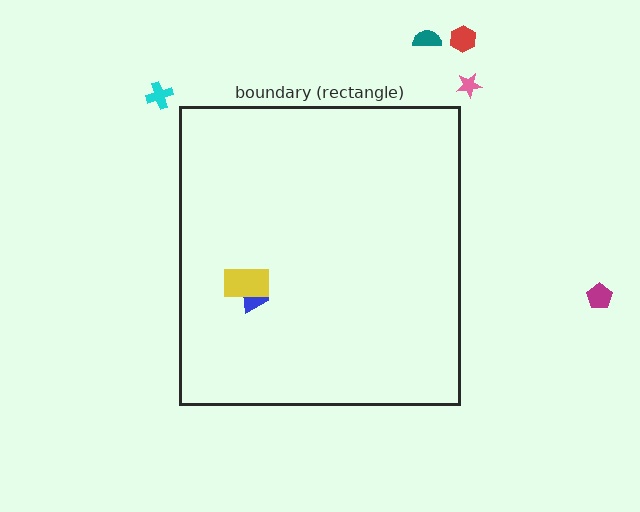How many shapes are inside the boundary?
2 inside, 5 outside.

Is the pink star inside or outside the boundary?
Outside.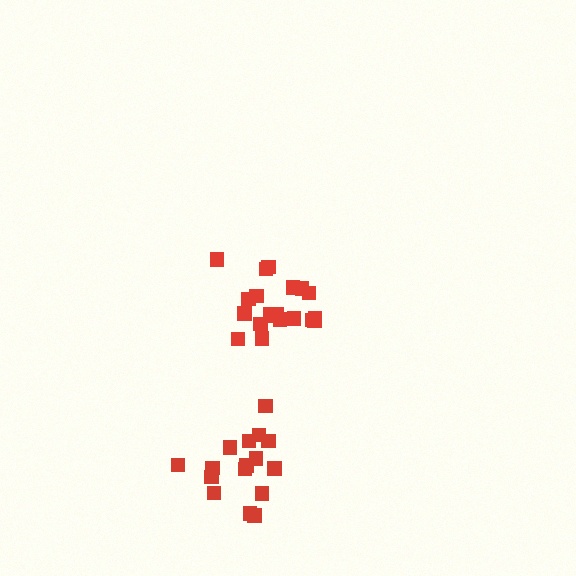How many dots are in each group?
Group 1: 20 dots, Group 2: 16 dots (36 total).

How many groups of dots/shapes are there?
There are 2 groups.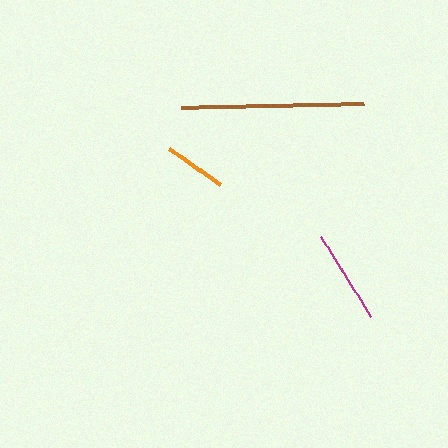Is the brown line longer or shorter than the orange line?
The brown line is longer than the orange line.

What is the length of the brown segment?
The brown segment is approximately 184 pixels long.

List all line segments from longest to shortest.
From longest to shortest: brown, magenta, orange.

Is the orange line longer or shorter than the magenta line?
The magenta line is longer than the orange line.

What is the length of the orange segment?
The orange segment is approximately 62 pixels long.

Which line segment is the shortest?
The orange line is the shortest at approximately 62 pixels.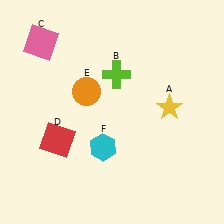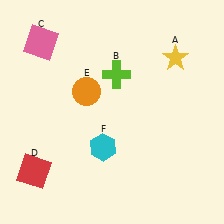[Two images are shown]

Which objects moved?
The objects that moved are: the yellow star (A), the red square (D).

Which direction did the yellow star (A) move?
The yellow star (A) moved up.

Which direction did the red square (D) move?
The red square (D) moved down.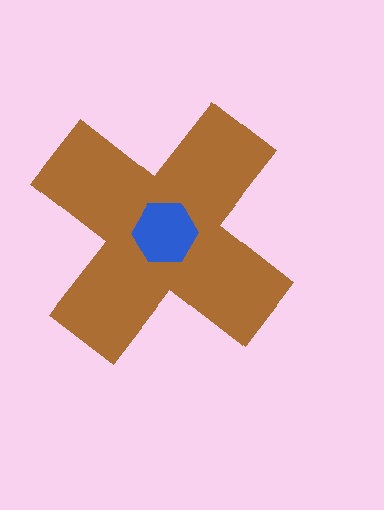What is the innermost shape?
The blue hexagon.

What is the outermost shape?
The brown cross.